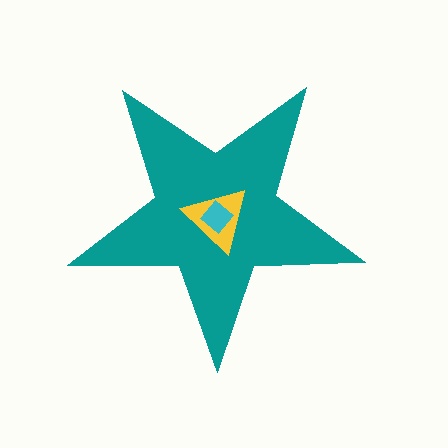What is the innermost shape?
The cyan diamond.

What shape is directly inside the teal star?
The yellow triangle.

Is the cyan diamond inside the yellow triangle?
Yes.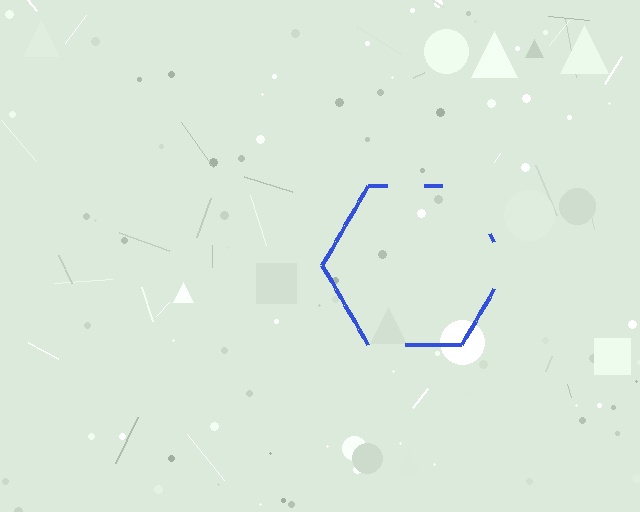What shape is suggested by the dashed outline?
The dashed outline suggests a hexagon.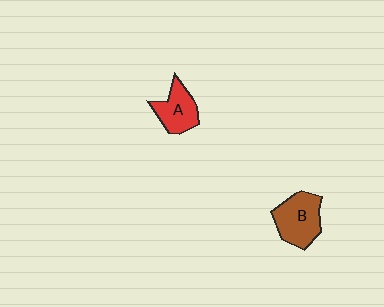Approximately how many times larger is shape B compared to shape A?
Approximately 1.3 times.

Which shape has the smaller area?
Shape A (red).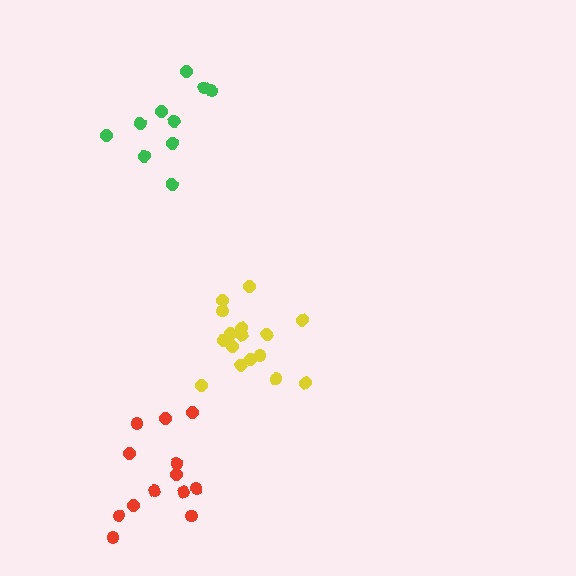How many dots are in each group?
Group 1: 16 dots, Group 2: 10 dots, Group 3: 13 dots (39 total).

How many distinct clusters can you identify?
There are 3 distinct clusters.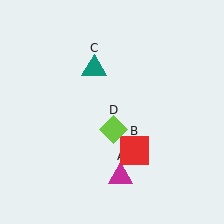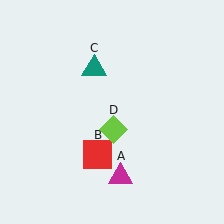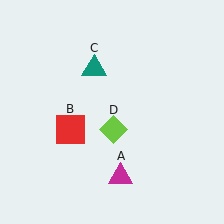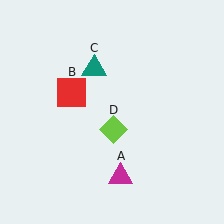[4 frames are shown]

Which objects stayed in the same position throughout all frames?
Magenta triangle (object A) and teal triangle (object C) and lime diamond (object D) remained stationary.